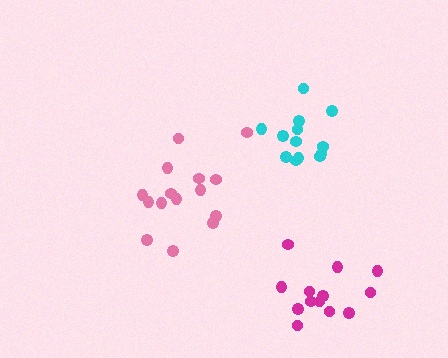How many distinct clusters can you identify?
There are 3 distinct clusters.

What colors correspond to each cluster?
The clusters are colored: cyan, magenta, pink.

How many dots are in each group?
Group 1: 13 dots, Group 2: 13 dots, Group 3: 15 dots (41 total).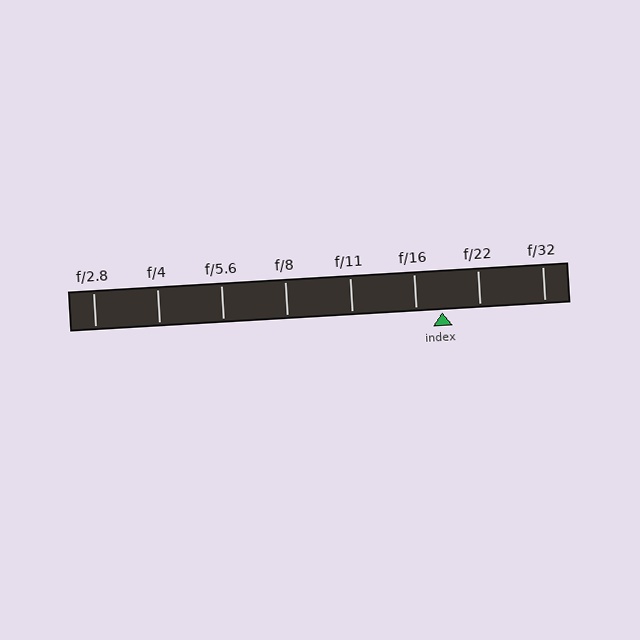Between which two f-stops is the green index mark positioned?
The index mark is between f/16 and f/22.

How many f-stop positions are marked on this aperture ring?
There are 8 f-stop positions marked.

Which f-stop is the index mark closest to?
The index mark is closest to f/16.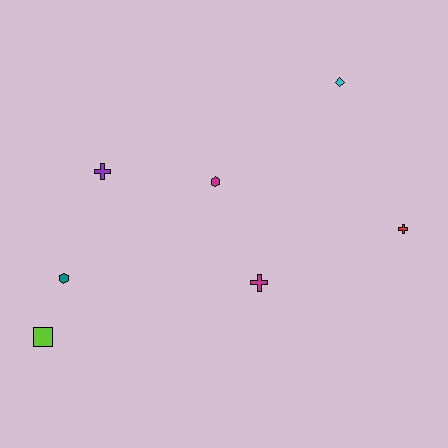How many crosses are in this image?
There are 3 crosses.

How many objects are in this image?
There are 7 objects.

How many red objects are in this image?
There is 1 red object.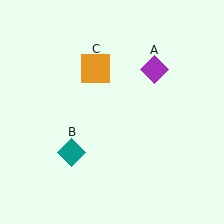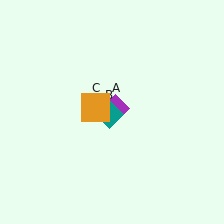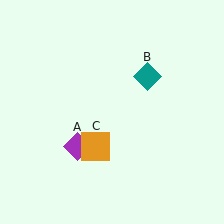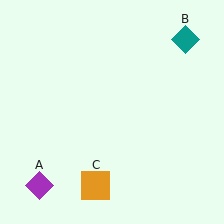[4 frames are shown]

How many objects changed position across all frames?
3 objects changed position: purple diamond (object A), teal diamond (object B), orange square (object C).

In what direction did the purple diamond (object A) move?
The purple diamond (object A) moved down and to the left.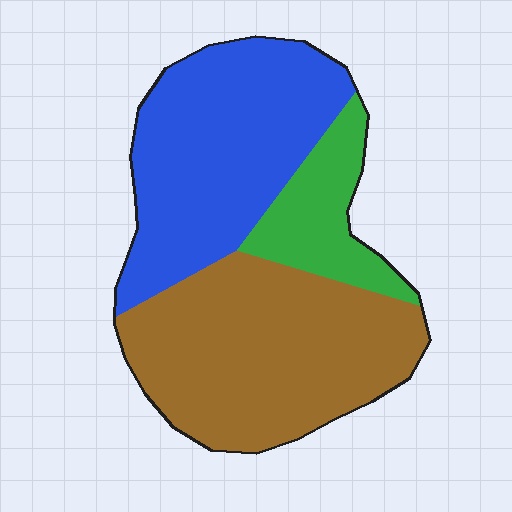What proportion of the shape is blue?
Blue takes up between a third and a half of the shape.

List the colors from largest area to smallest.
From largest to smallest: brown, blue, green.